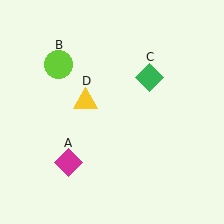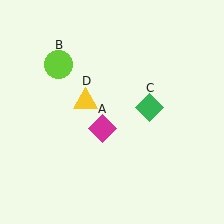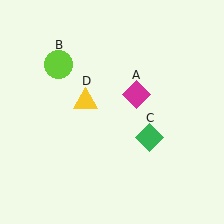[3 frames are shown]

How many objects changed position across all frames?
2 objects changed position: magenta diamond (object A), green diamond (object C).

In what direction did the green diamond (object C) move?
The green diamond (object C) moved down.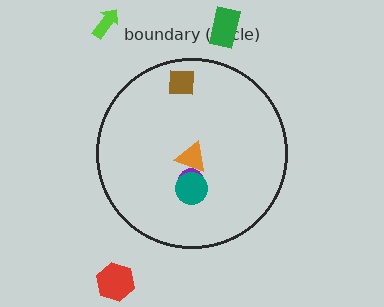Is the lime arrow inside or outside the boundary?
Outside.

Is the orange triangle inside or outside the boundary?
Inside.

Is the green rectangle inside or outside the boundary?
Outside.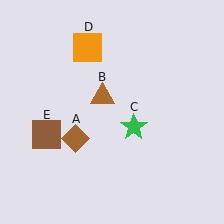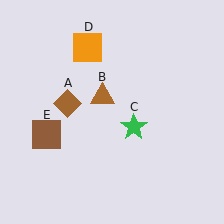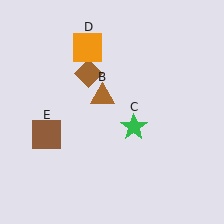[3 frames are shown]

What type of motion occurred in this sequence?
The brown diamond (object A) rotated clockwise around the center of the scene.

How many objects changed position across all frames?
1 object changed position: brown diamond (object A).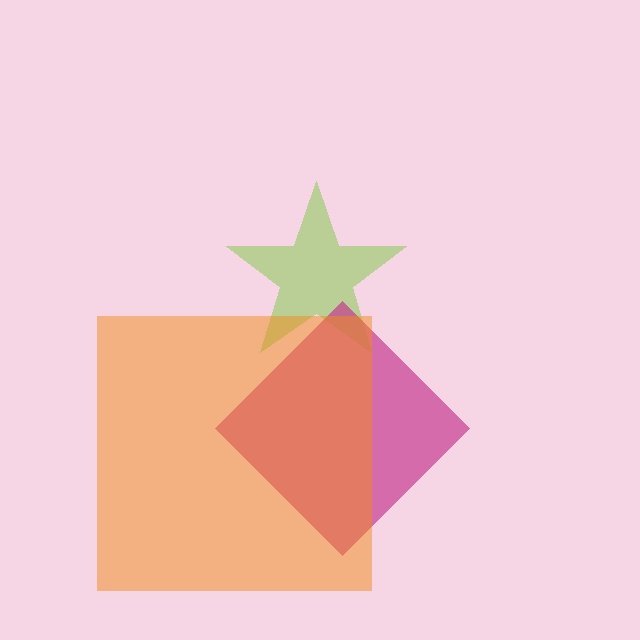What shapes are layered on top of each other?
The layered shapes are: a lime star, a magenta diamond, an orange square.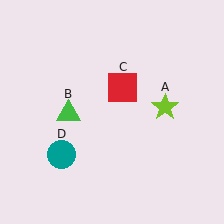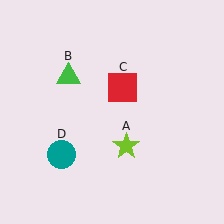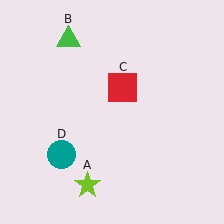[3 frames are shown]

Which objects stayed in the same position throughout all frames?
Red square (object C) and teal circle (object D) remained stationary.